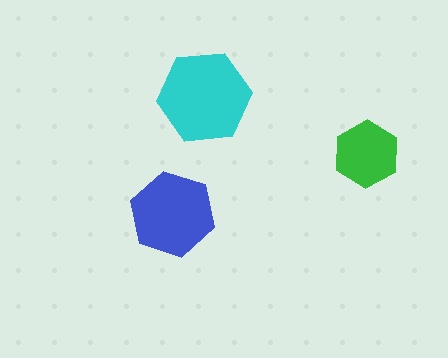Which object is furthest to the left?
The blue hexagon is leftmost.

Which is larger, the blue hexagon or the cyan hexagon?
The cyan one.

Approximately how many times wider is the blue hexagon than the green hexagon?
About 1.5 times wider.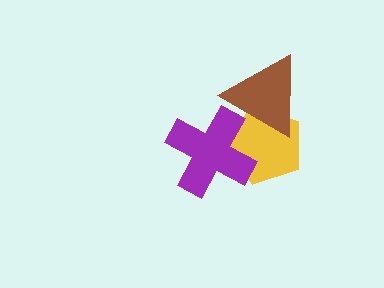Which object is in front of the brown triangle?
The purple cross is in front of the brown triangle.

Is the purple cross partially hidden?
No, no other shape covers it.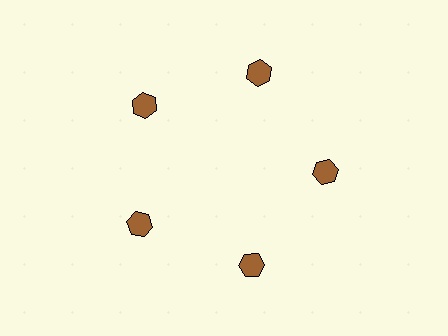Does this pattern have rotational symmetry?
Yes, this pattern has 5-fold rotational symmetry. It looks the same after rotating 72 degrees around the center.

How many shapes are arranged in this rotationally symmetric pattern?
There are 5 shapes, arranged in 5 groups of 1.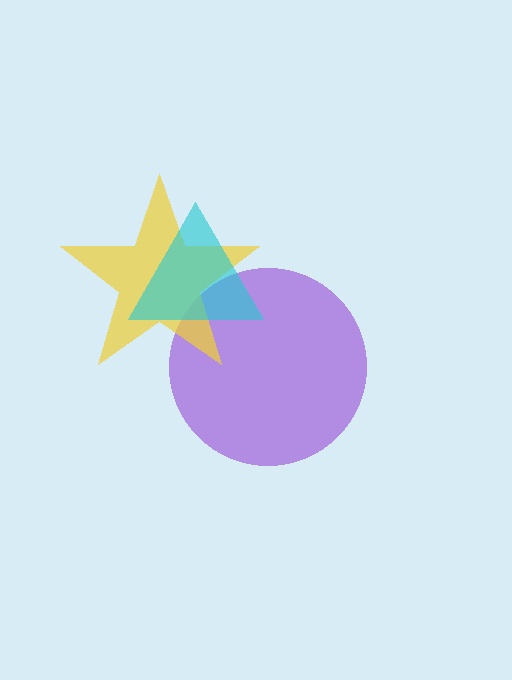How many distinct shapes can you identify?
There are 3 distinct shapes: a purple circle, a yellow star, a cyan triangle.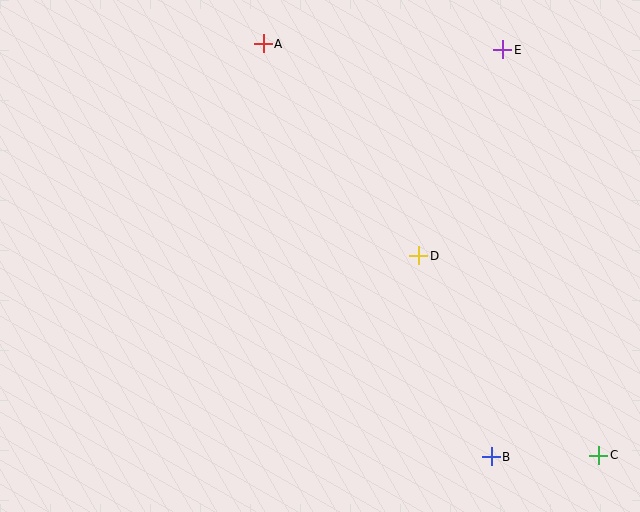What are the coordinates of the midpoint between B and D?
The midpoint between B and D is at (455, 356).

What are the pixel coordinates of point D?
Point D is at (419, 256).